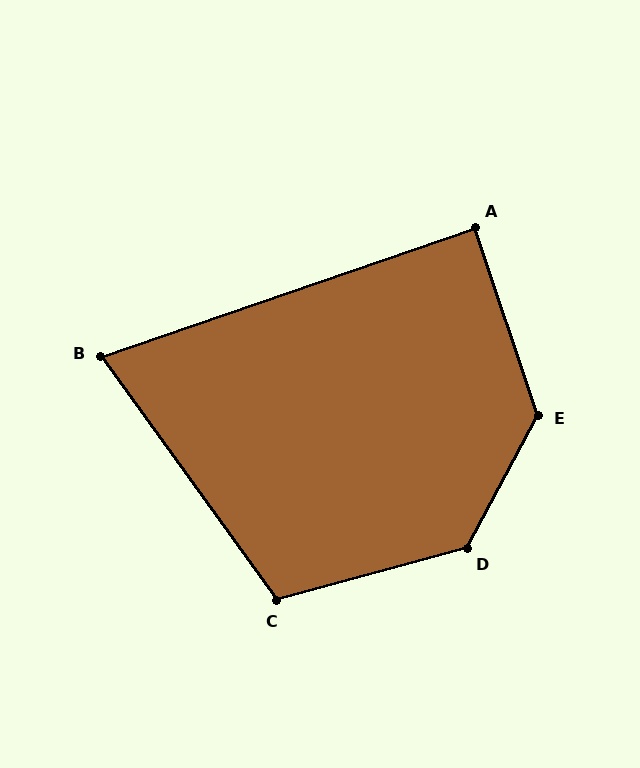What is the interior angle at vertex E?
Approximately 133 degrees (obtuse).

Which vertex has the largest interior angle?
D, at approximately 133 degrees.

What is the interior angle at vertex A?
Approximately 89 degrees (approximately right).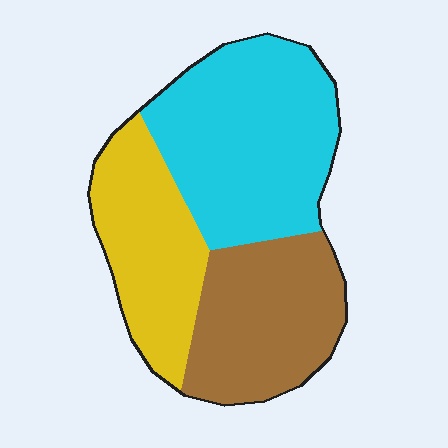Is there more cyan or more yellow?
Cyan.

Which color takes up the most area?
Cyan, at roughly 45%.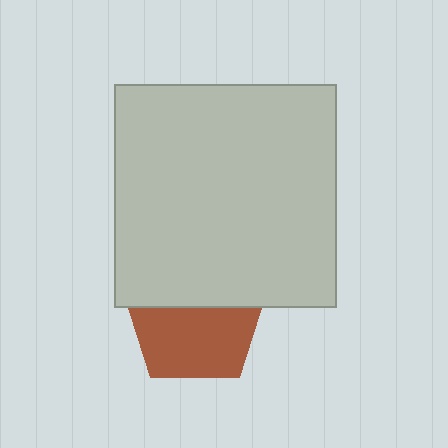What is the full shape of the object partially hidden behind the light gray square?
The partially hidden object is a brown pentagon.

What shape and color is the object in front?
The object in front is a light gray square.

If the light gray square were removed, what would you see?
You would see the complete brown pentagon.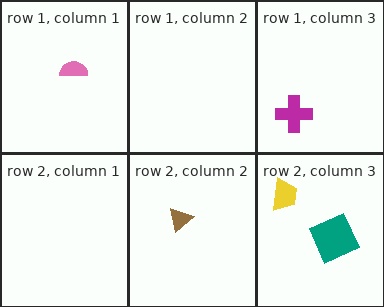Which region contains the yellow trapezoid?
The row 2, column 3 region.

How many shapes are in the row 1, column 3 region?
1.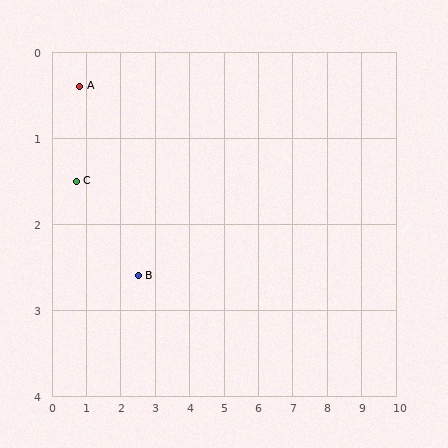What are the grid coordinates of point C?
Point C is at approximately (0.7, 1.5).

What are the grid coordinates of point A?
Point A is at approximately (0.8, 0.4).